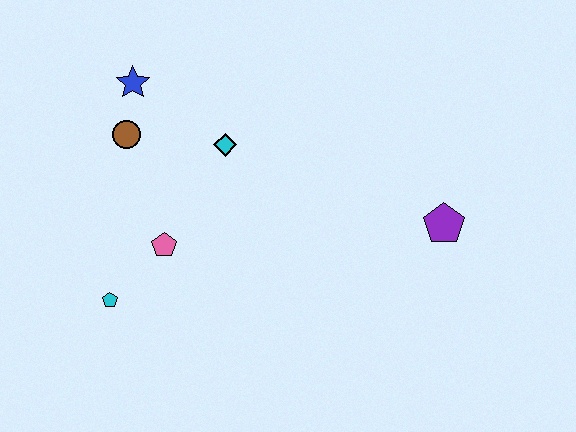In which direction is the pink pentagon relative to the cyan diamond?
The pink pentagon is below the cyan diamond.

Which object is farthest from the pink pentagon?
The purple pentagon is farthest from the pink pentagon.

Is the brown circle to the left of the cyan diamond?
Yes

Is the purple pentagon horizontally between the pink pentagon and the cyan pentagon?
No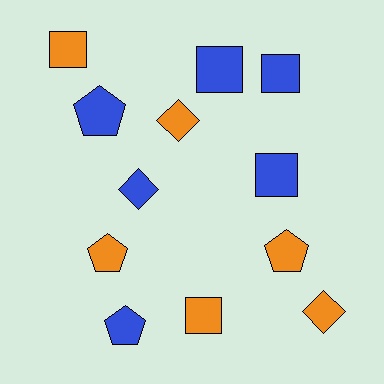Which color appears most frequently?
Orange, with 6 objects.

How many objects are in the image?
There are 12 objects.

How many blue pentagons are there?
There are 2 blue pentagons.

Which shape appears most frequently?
Square, with 5 objects.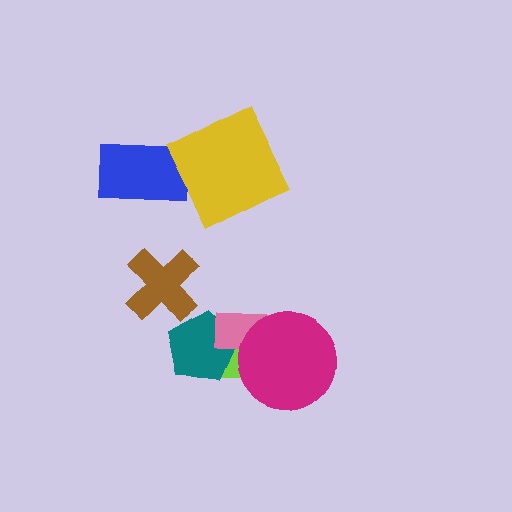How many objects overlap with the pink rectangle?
3 objects overlap with the pink rectangle.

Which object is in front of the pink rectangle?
The magenta circle is in front of the pink rectangle.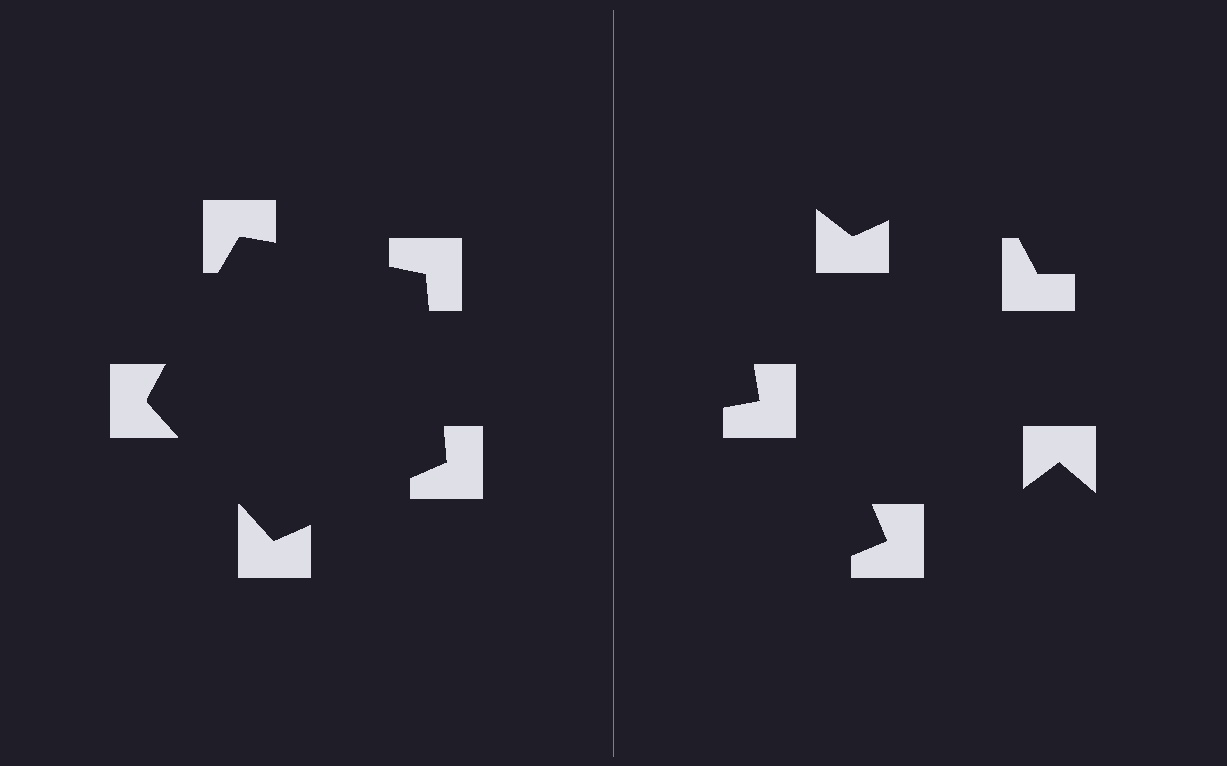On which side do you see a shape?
An illusory pentagon appears on the left side. On the right side the wedge cuts are rotated, so no coherent shape forms.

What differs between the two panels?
The notched squares are positioned identically on both sides; only the wedge orientations differ. On the left they align to a pentagon; on the right they are misaligned.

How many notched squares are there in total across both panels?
10 — 5 on each side.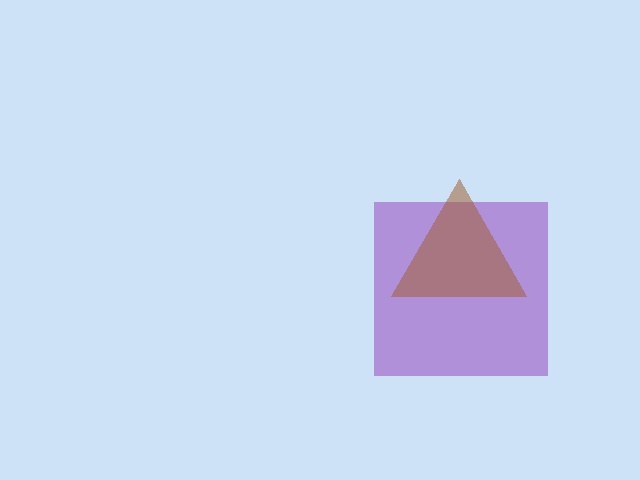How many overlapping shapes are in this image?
There are 2 overlapping shapes in the image.